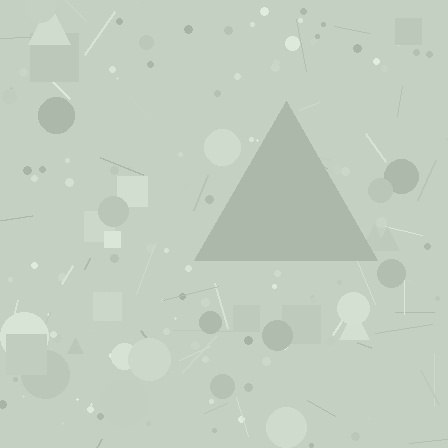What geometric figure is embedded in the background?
A triangle is embedded in the background.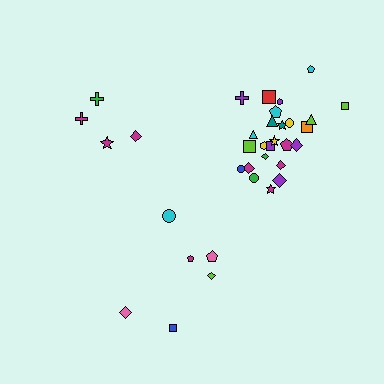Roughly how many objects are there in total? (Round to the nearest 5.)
Roughly 35 objects in total.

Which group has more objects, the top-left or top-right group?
The top-right group.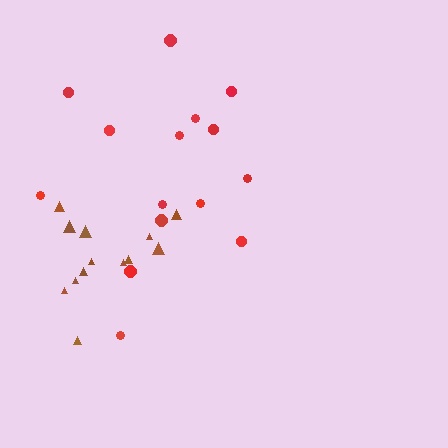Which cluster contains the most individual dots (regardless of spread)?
Red (15).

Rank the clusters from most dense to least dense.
brown, red.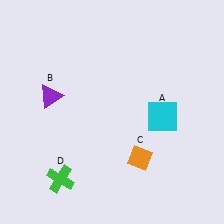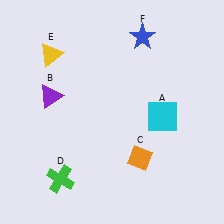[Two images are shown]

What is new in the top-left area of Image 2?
A yellow triangle (E) was added in the top-left area of Image 2.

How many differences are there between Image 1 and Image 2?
There are 2 differences between the two images.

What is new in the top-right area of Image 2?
A blue star (F) was added in the top-right area of Image 2.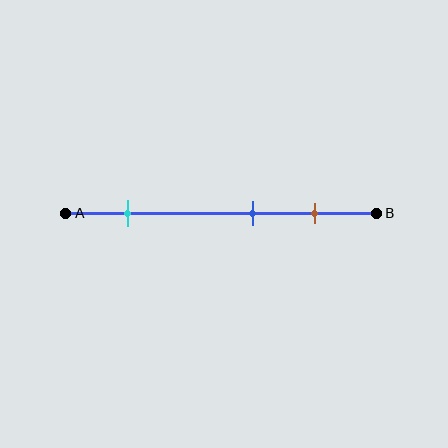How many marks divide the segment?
There are 3 marks dividing the segment.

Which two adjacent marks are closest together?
The blue and brown marks are the closest adjacent pair.